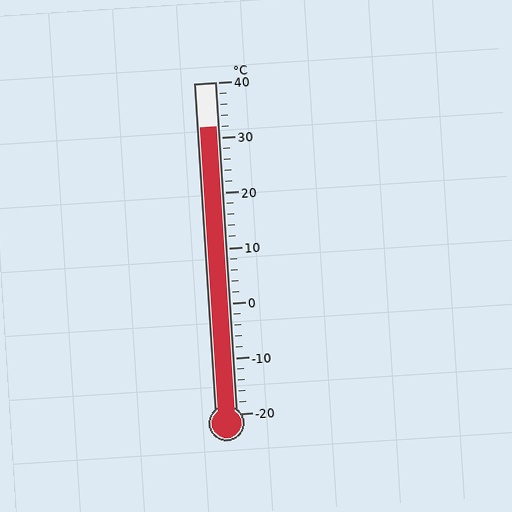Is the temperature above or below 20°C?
The temperature is above 20°C.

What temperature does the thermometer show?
The thermometer shows approximately 32°C.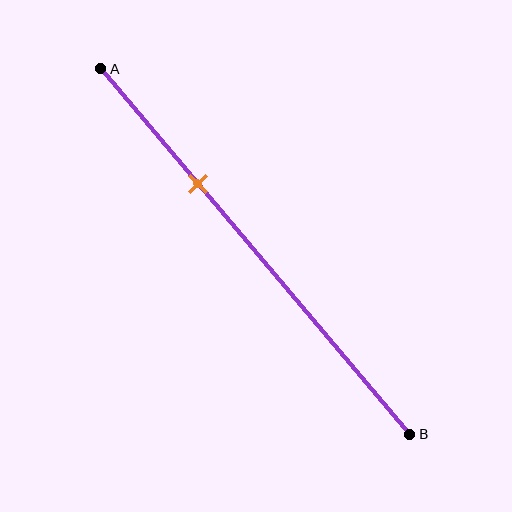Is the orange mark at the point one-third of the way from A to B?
Yes, the mark is approximately at the one-third point.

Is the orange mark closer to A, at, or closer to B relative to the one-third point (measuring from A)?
The orange mark is approximately at the one-third point of segment AB.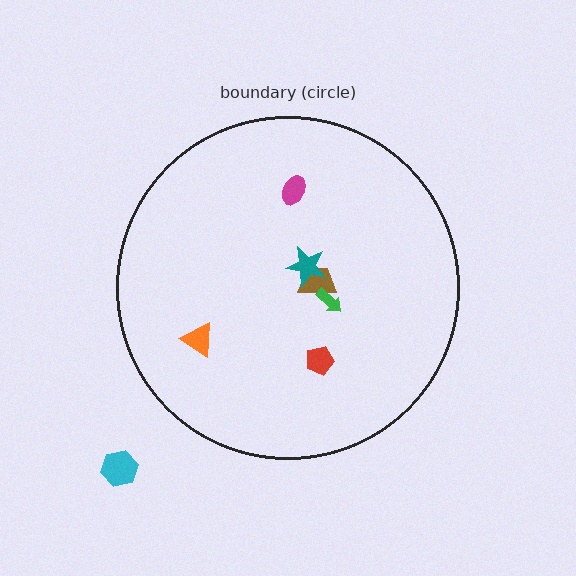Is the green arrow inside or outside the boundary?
Inside.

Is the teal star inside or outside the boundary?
Inside.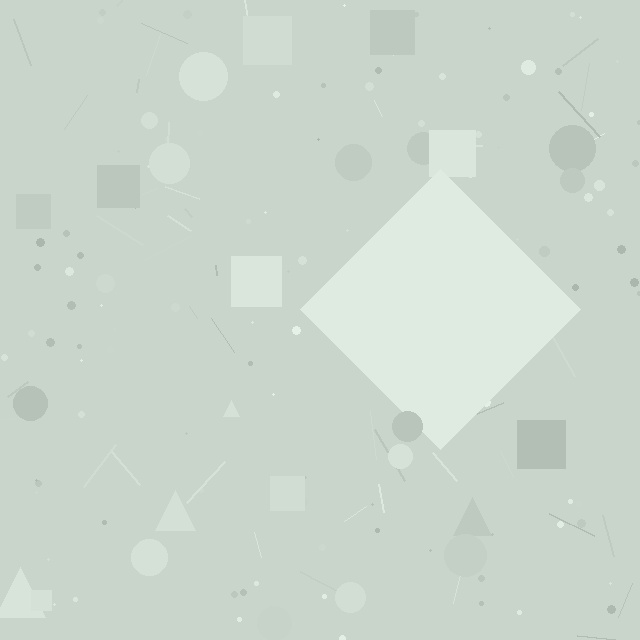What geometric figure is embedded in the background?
A diamond is embedded in the background.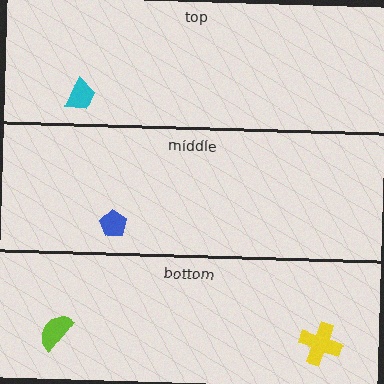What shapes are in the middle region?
The blue pentagon.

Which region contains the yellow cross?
The bottom region.